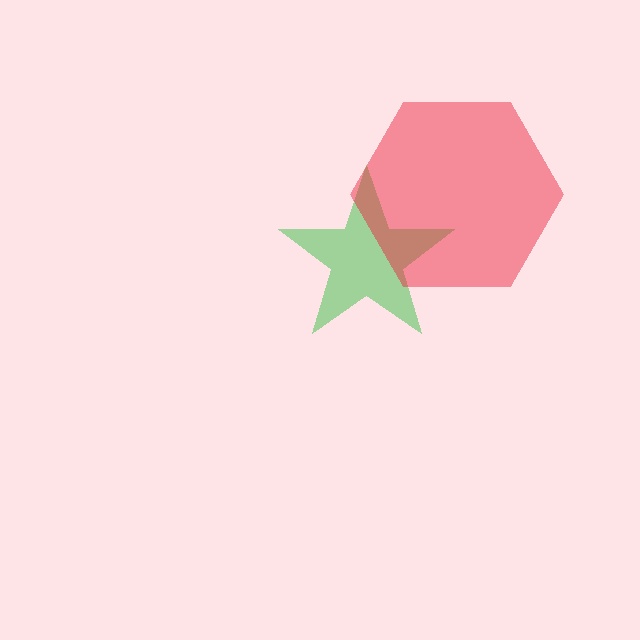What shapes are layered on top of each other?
The layered shapes are: a green star, a red hexagon.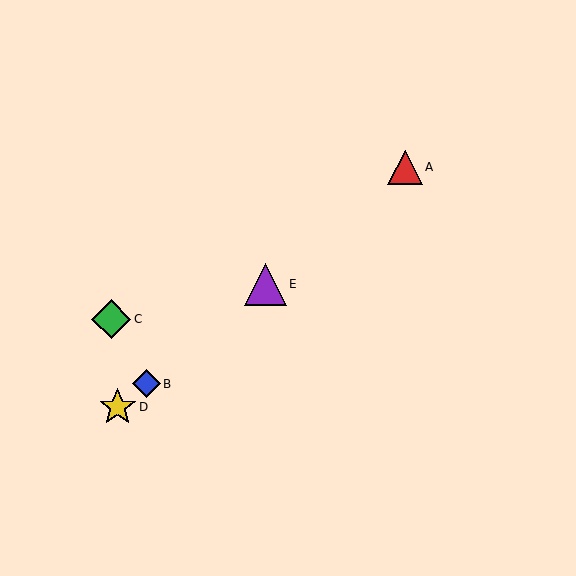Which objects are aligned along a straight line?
Objects A, B, D, E are aligned along a straight line.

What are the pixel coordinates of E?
Object E is at (265, 284).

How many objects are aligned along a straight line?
4 objects (A, B, D, E) are aligned along a straight line.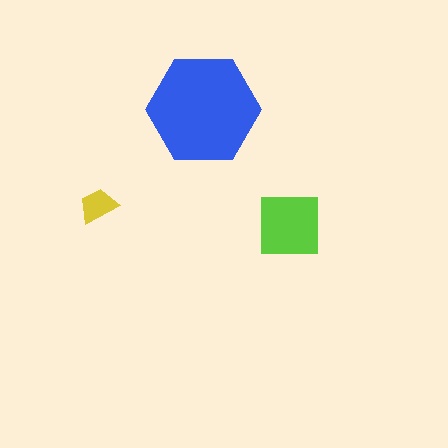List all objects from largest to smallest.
The blue hexagon, the lime square, the yellow trapezoid.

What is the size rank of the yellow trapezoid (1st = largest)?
3rd.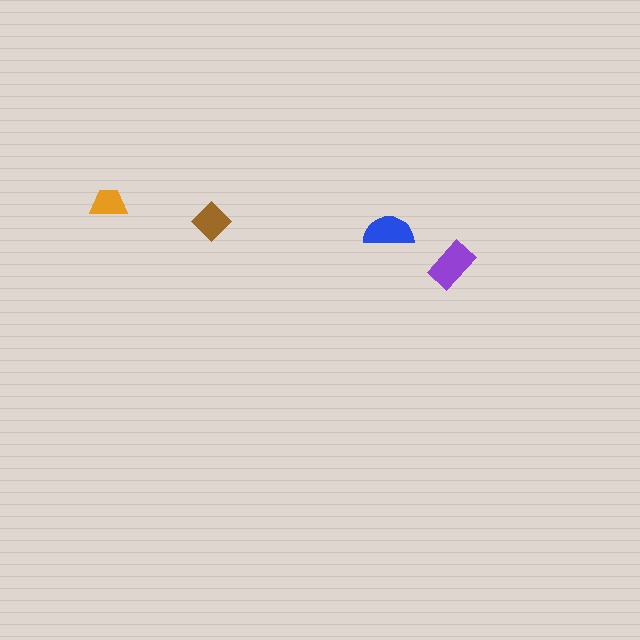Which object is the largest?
The purple rectangle.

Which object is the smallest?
The orange trapezoid.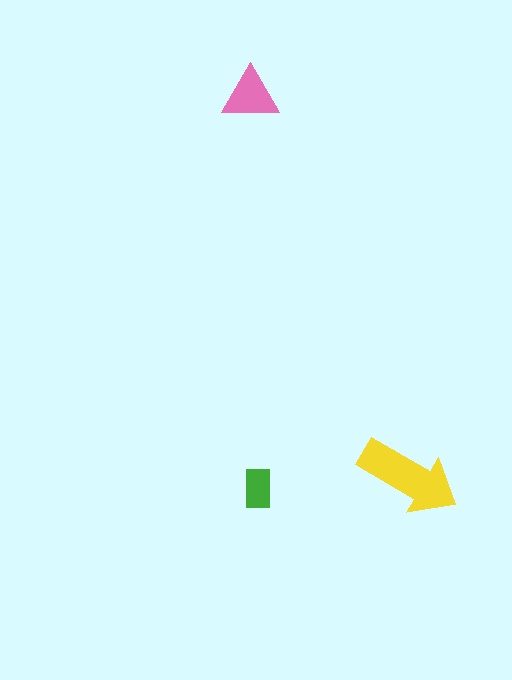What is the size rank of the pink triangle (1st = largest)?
2nd.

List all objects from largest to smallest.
The yellow arrow, the pink triangle, the green rectangle.